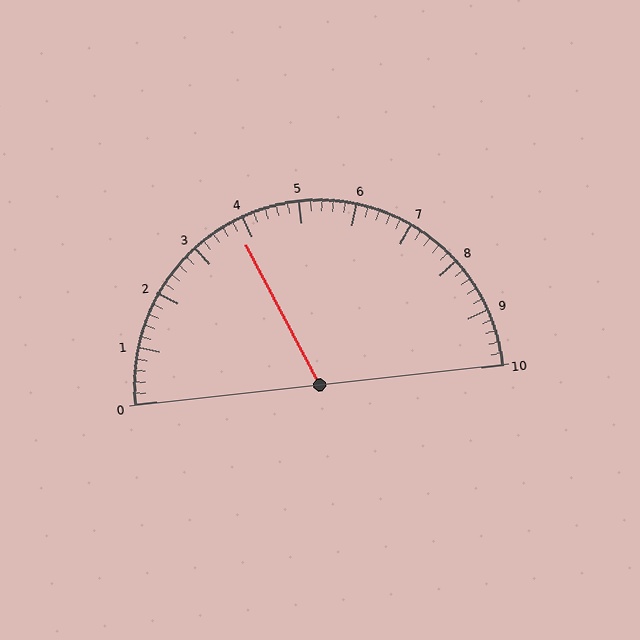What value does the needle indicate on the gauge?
The needle indicates approximately 3.8.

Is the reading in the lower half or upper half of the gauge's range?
The reading is in the lower half of the range (0 to 10).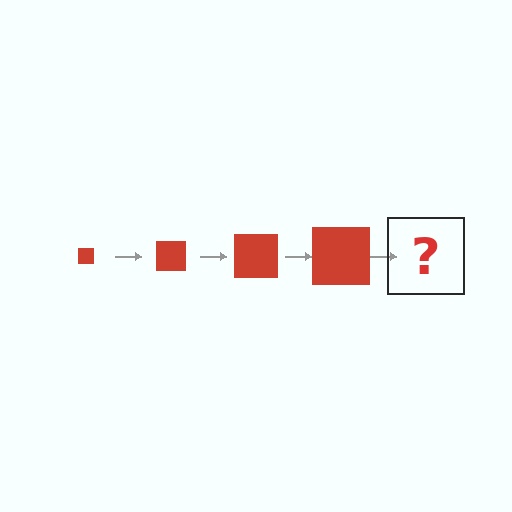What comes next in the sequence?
The next element should be a red square, larger than the previous one.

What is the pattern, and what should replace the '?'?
The pattern is that the square gets progressively larger each step. The '?' should be a red square, larger than the previous one.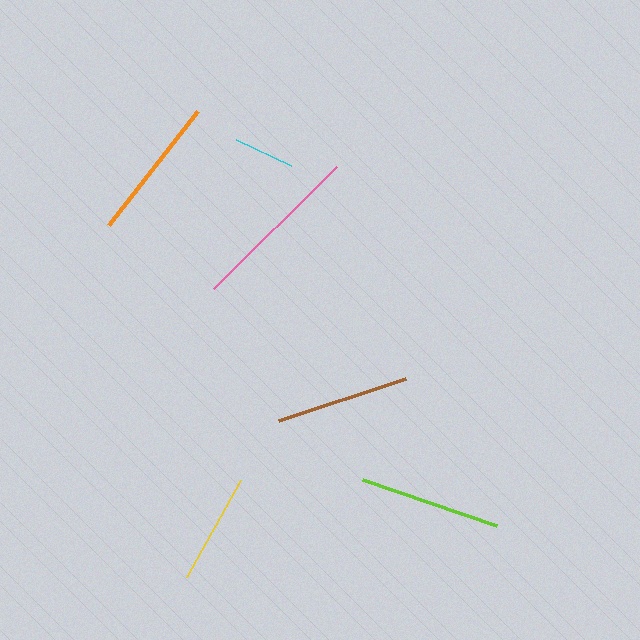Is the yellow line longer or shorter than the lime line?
The lime line is longer than the yellow line.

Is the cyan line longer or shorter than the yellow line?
The yellow line is longer than the cyan line.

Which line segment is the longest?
The pink line is the longest at approximately 173 pixels.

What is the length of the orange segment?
The orange segment is approximately 144 pixels long.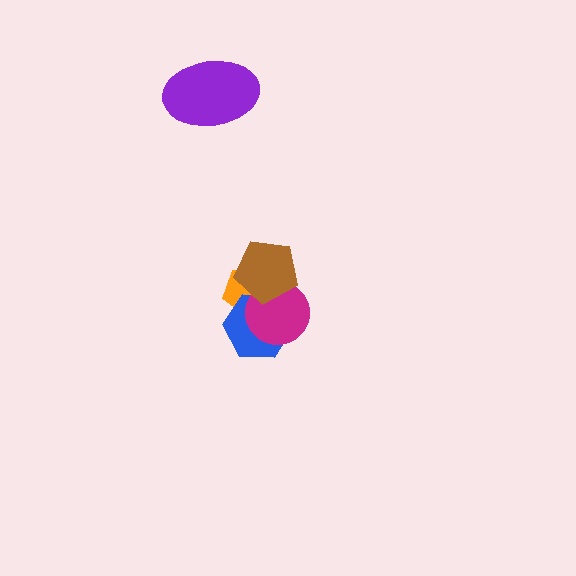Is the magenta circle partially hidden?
Yes, it is partially covered by another shape.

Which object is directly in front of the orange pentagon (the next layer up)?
The blue hexagon is directly in front of the orange pentagon.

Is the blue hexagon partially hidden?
Yes, it is partially covered by another shape.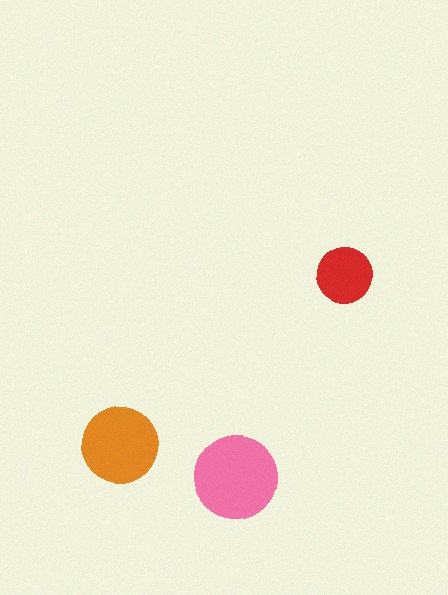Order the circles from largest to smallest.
the pink one, the orange one, the red one.